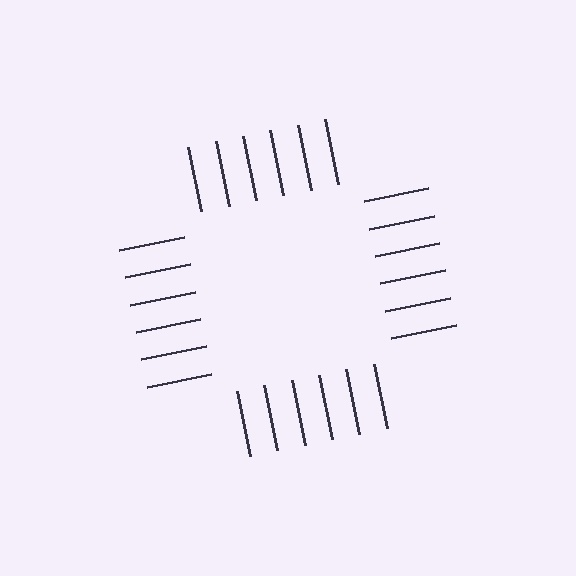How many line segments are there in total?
24 — 6 along each of the 4 edges.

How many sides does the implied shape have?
4 sides — the line-ends trace a square.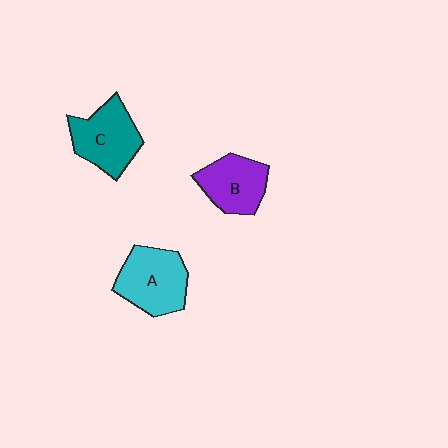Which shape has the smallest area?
Shape B (purple).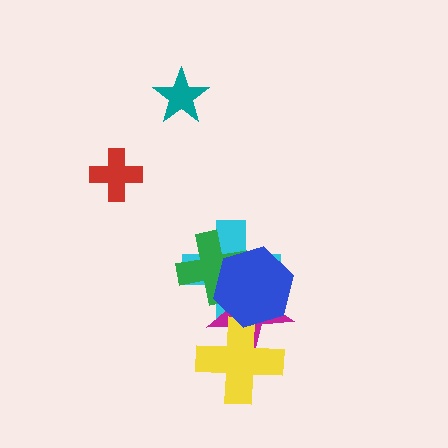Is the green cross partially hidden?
Yes, it is partially covered by another shape.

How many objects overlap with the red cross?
0 objects overlap with the red cross.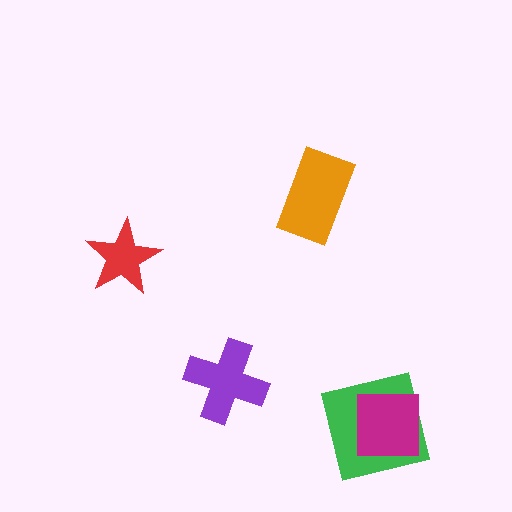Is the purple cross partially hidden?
No, no other shape covers it.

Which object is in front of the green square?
The magenta square is in front of the green square.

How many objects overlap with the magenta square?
1 object overlaps with the magenta square.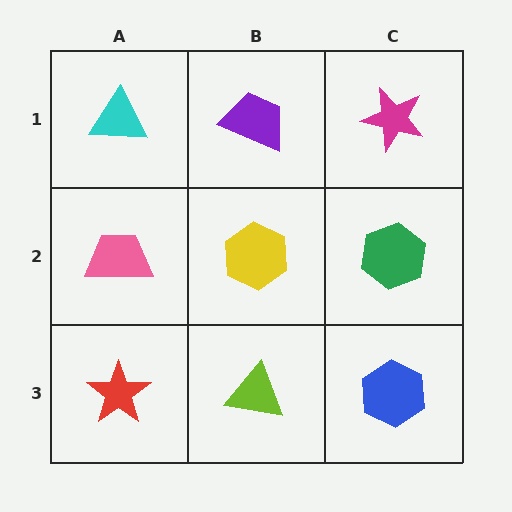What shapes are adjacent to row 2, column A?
A cyan triangle (row 1, column A), a red star (row 3, column A), a yellow hexagon (row 2, column B).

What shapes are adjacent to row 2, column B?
A purple trapezoid (row 1, column B), a lime triangle (row 3, column B), a pink trapezoid (row 2, column A), a green hexagon (row 2, column C).